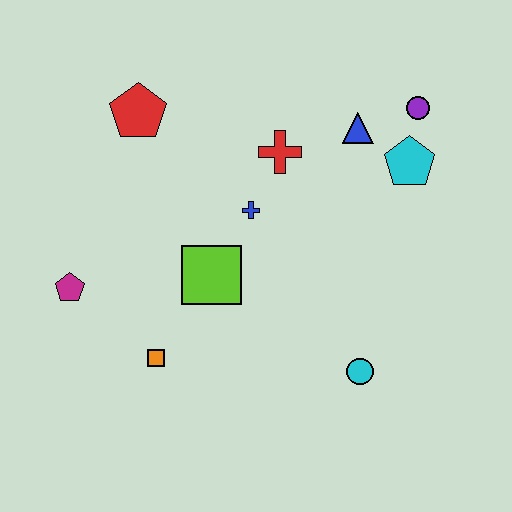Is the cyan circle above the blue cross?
No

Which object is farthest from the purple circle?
The magenta pentagon is farthest from the purple circle.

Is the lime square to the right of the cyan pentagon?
No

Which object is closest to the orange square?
The lime square is closest to the orange square.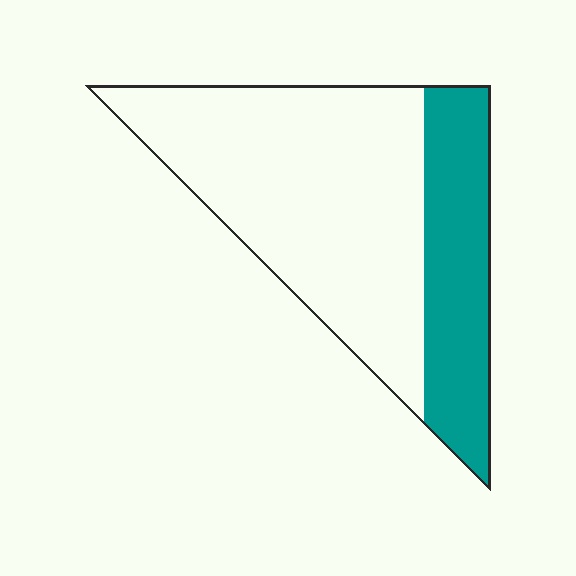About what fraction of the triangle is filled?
About one third (1/3).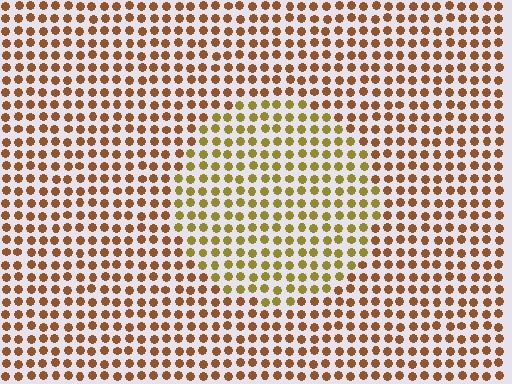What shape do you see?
I see a circle.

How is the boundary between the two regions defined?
The boundary is defined purely by a slight shift in hue (about 32 degrees). Spacing, size, and orientation are identical on both sides.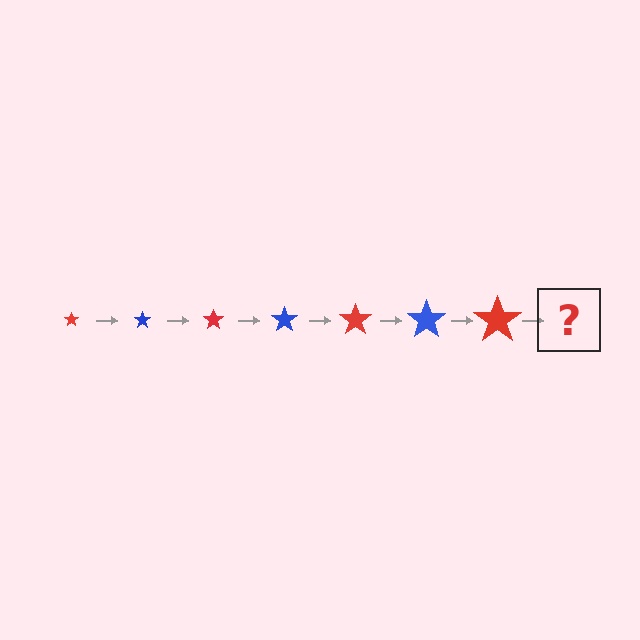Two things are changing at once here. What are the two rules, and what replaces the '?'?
The two rules are that the star grows larger each step and the color cycles through red and blue. The '?' should be a blue star, larger than the previous one.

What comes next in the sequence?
The next element should be a blue star, larger than the previous one.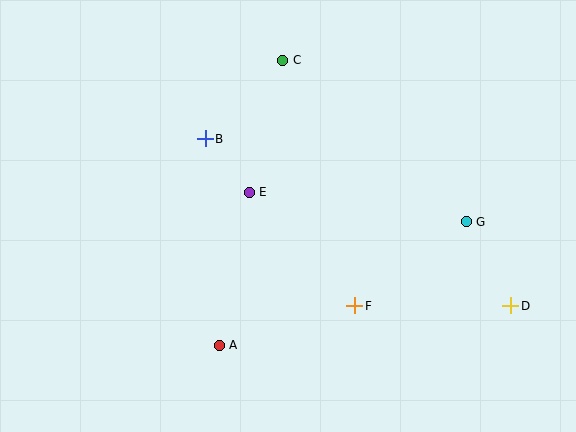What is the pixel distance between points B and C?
The distance between B and C is 110 pixels.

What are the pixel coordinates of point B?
Point B is at (205, 139).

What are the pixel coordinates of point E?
Point E is at (249, 192).